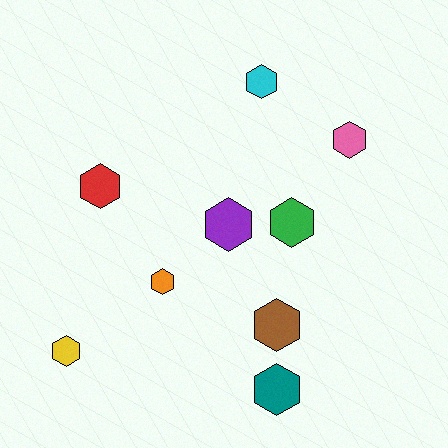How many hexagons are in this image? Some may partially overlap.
There are 9 hexagons.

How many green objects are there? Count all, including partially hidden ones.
There is 1 green object.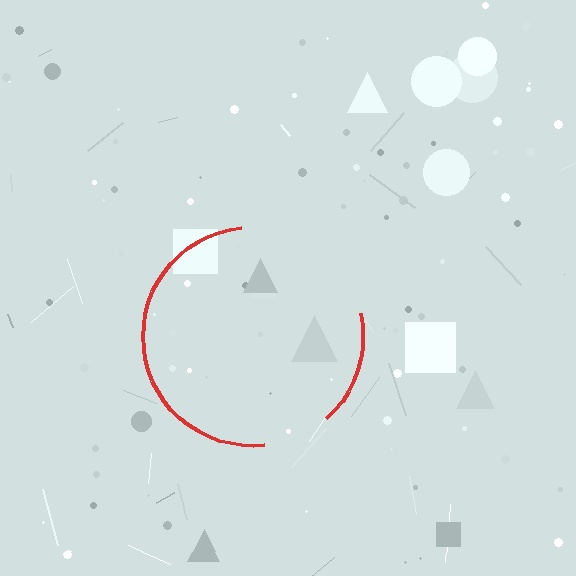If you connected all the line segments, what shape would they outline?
They would outline a circle.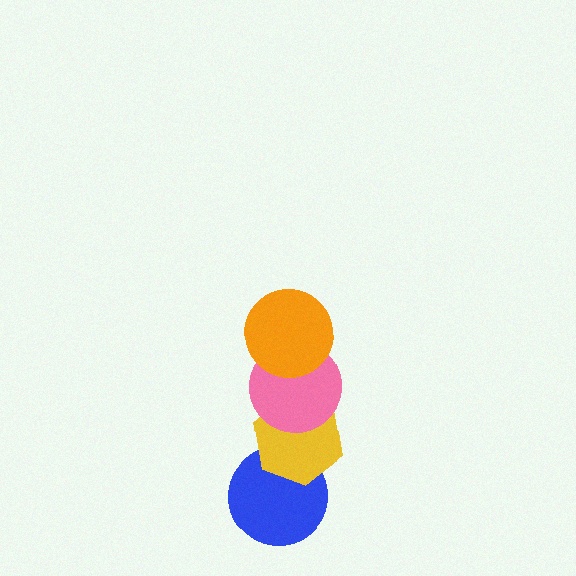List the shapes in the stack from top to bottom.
From top to bottom: the orange circle, the pink circle, the yellow hexagon, the blue circle.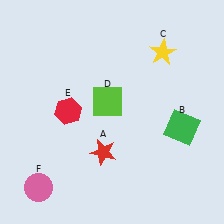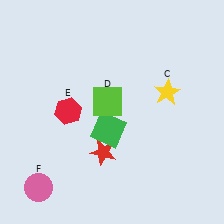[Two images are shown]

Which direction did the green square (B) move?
The green square (B) moved left.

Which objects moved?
The objects that moved are: the green square (B), the yellow star (C).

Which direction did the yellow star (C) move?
The yellow star (C) moved down.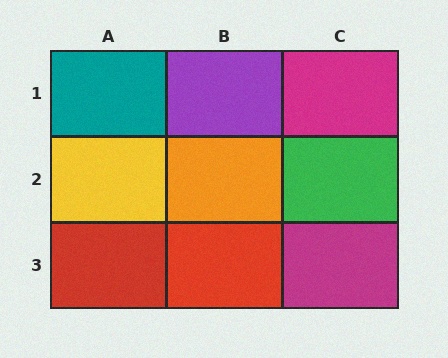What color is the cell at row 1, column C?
Magenta.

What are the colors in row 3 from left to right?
Red, red, magenta.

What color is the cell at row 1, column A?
Teal.